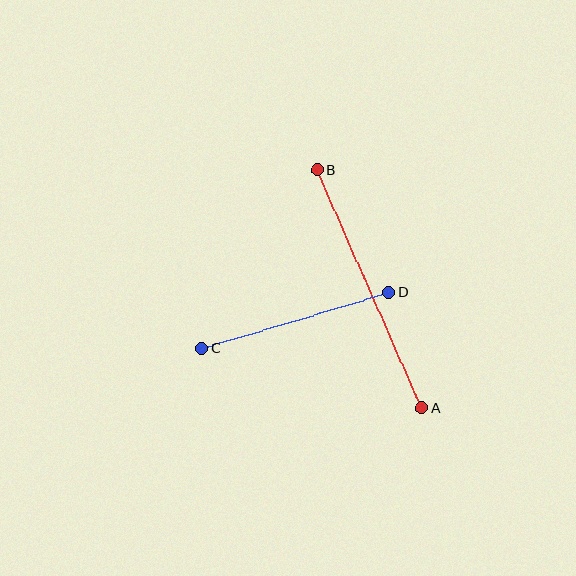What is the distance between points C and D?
The distance is approximately 195 pixels.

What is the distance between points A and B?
The distance is approximately 260 pixels.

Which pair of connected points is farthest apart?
Points A and B are farthest apart.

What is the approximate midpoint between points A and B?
The midpoint is at approximately (370, 289) pixels.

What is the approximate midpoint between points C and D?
The midpoint is at approximately (295, 320) pixels.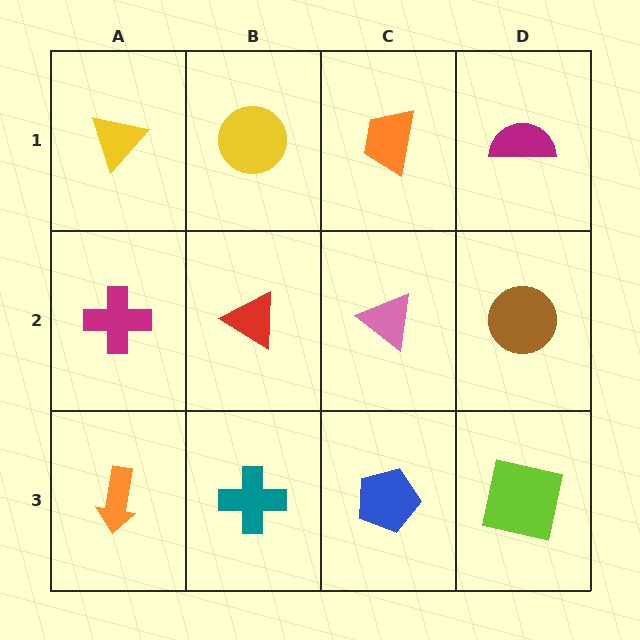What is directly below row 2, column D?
A lime square.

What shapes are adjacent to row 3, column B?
A red triangle (row 2, column B), an orange arrow (row 3, column A), a blue pentagon (row 3, column C).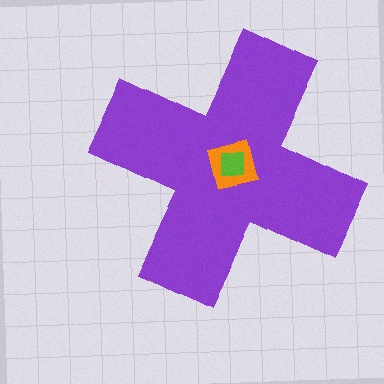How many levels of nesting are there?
3.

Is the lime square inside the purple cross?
Yes.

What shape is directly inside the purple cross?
The orange square.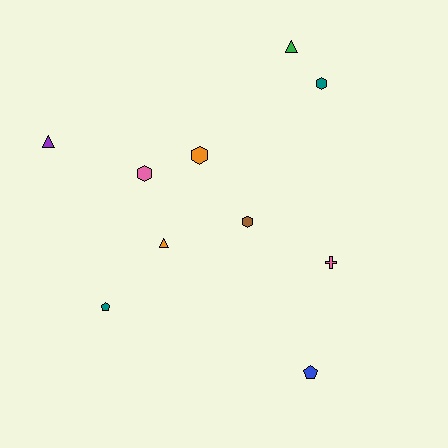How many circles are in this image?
There are no circles.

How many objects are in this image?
There are 10 objects.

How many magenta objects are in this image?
There are no magenta objects.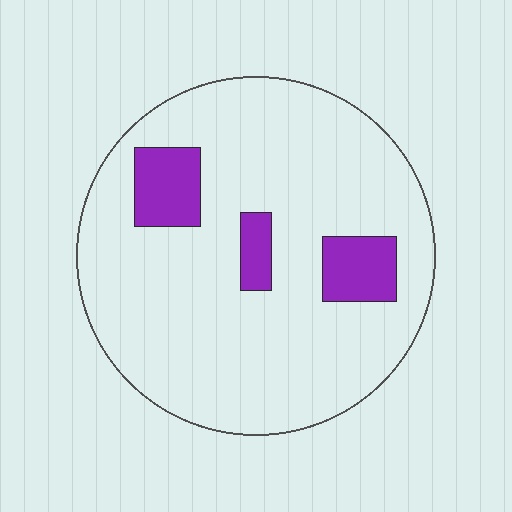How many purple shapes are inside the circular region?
3.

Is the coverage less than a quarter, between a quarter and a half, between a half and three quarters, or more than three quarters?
Less than a quarter.